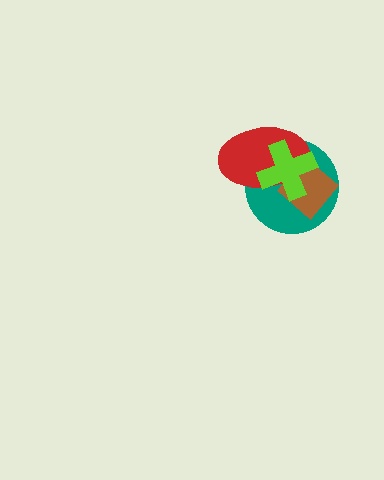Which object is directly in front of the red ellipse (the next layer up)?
The brown diamond is directly in front of the red ellipse.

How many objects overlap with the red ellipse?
3 objects overlap with the red ellipse.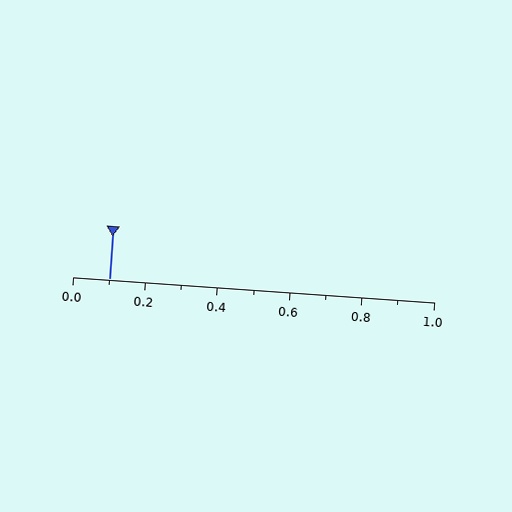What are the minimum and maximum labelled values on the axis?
The axis runs from 0.0 to 1.0.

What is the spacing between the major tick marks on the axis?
The major ticks are spaced 0.2 apart.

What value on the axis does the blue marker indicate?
The marker indicates approximately 0.1.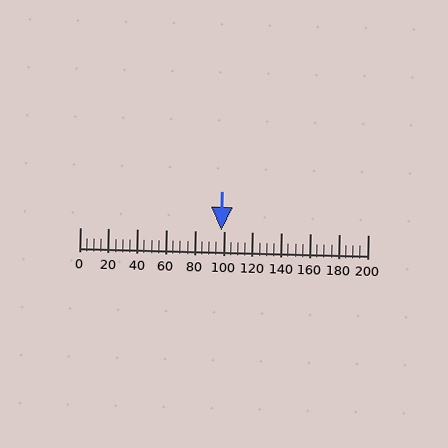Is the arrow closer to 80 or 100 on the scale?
The arrow is closer to 100.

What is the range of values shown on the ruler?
The ruler shows values from 0 to 200.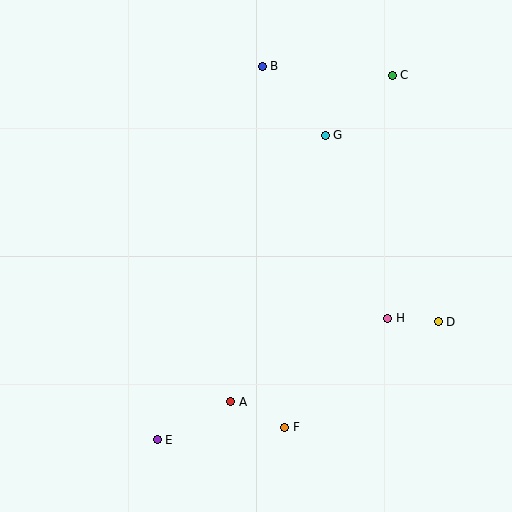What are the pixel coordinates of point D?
Point D is at (438, 322).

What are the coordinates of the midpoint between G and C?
The midpoint between G and C is at (359, 105).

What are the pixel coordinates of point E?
Point E is at (157, 440).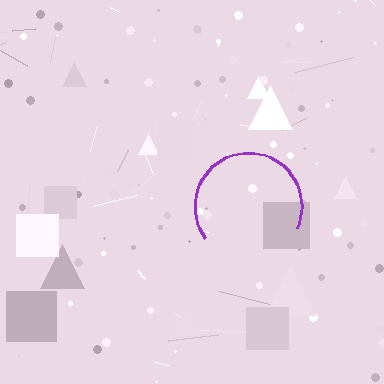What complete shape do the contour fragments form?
The contour fragments form a circle.